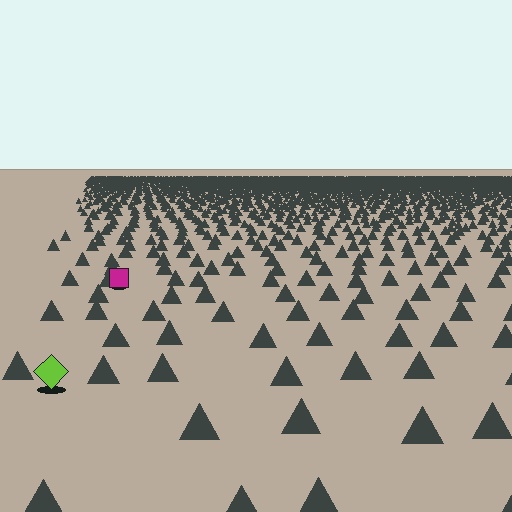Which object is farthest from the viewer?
The magenta square is farthest from the viewer. It appears smaller and the ground texture around it is denser.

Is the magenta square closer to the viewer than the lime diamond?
No. The lime diamond is closer — you can tell from the texture gradient: the ground texture is coarser near it.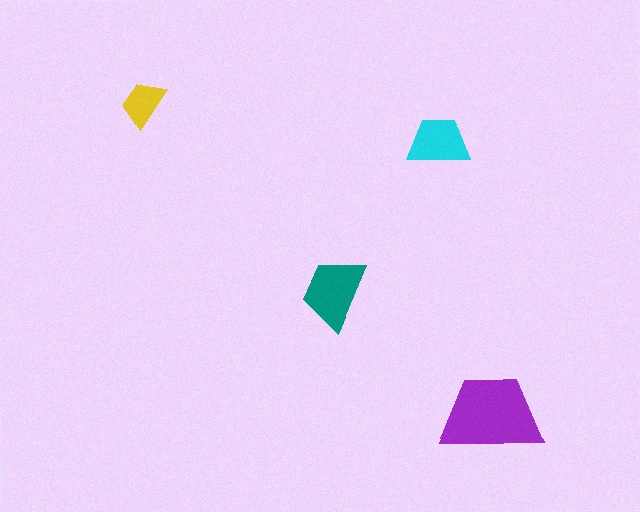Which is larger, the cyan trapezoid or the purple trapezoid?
The purple one.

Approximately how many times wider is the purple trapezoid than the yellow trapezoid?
About 2 times wider.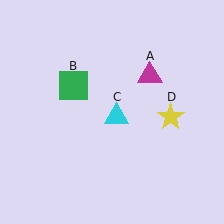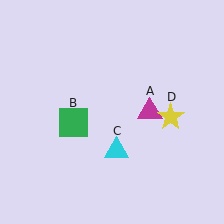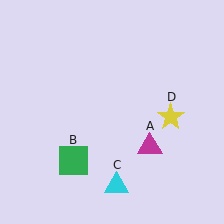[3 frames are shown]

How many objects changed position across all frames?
3 objects changed position: magenta triangle (object A), green square (object B), cyan triangle (object C).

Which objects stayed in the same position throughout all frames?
Yellow star (object D) remained stationary.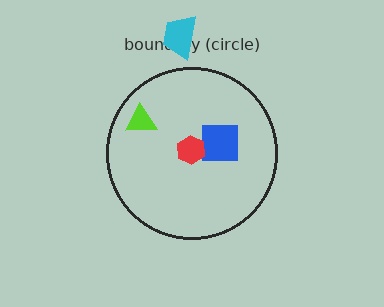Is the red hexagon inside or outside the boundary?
Inside.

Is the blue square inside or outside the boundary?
Inside.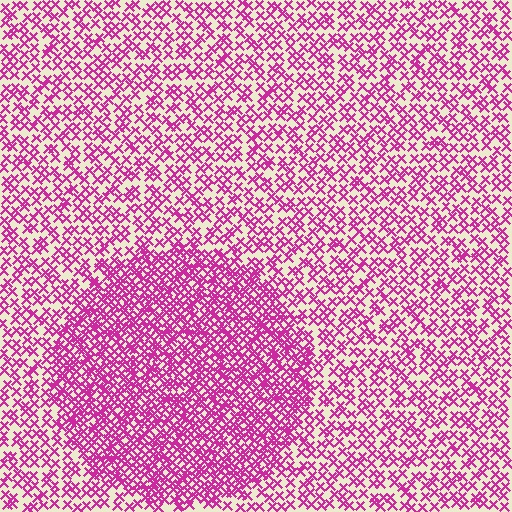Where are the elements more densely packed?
The elements are more densely packed inside the circle boundary.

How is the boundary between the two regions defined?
The boundary is defined by a change in element density (approximately 1.9x ratio). All elements are the same color, size, and shape.